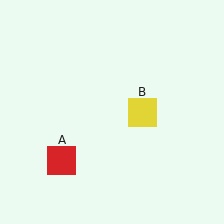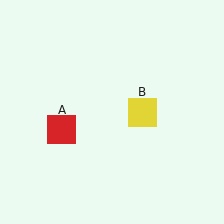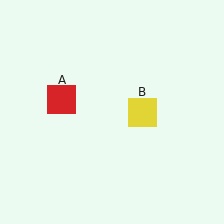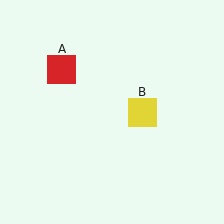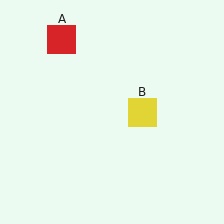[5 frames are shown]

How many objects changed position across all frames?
1 object changed position: red square (object A).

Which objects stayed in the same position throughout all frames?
Yellow square (object B) remained stationary.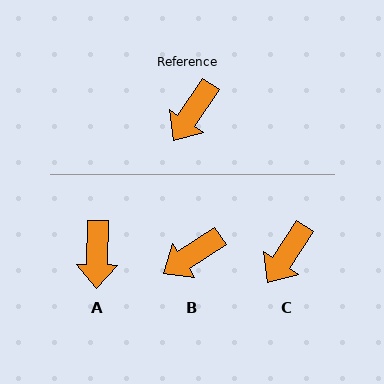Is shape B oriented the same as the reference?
No, it is off by about 23 degrees.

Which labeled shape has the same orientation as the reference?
C.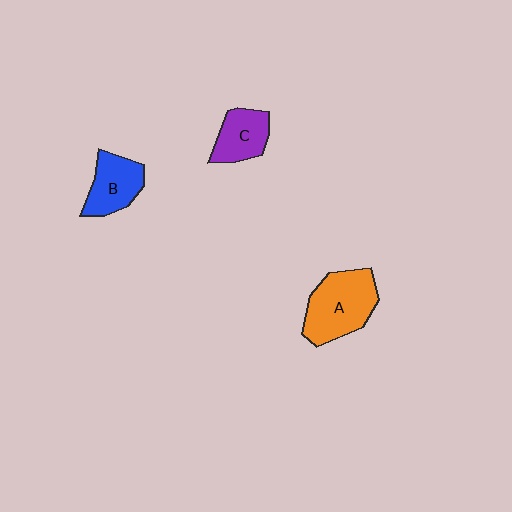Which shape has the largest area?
Shape A (orange).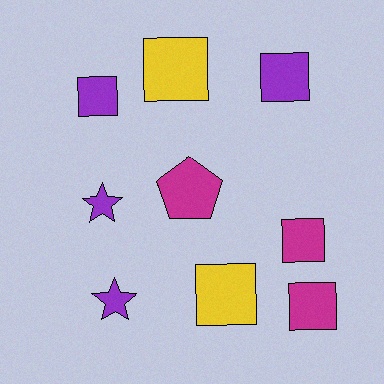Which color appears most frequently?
Purple, with 4 objects.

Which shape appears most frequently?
Square, with 6 objects.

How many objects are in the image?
There are 9 objects.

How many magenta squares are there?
There are 2 magenta squares.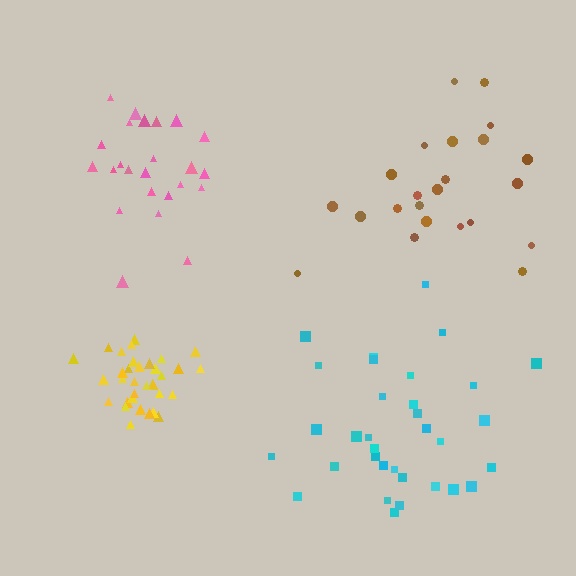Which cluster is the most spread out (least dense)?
Brown.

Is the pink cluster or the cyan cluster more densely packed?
Pink.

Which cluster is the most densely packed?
Yellow.